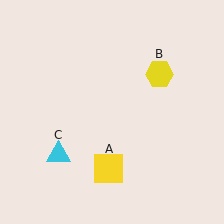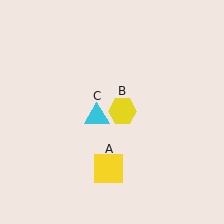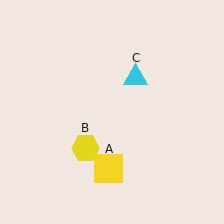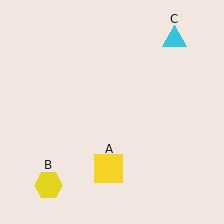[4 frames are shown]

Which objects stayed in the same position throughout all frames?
Yellow square (object A) remained stationary.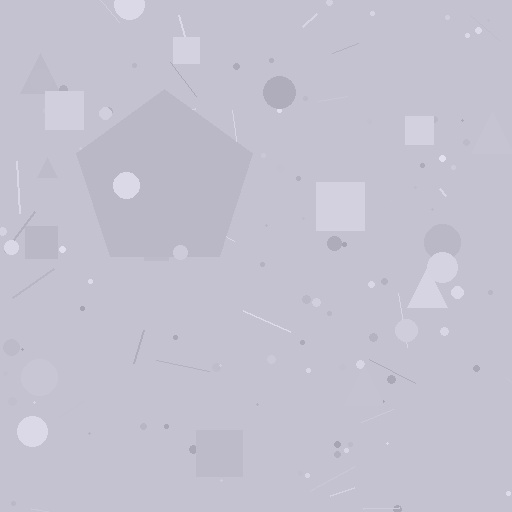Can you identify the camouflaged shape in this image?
The camouflaged shape is a pentagon.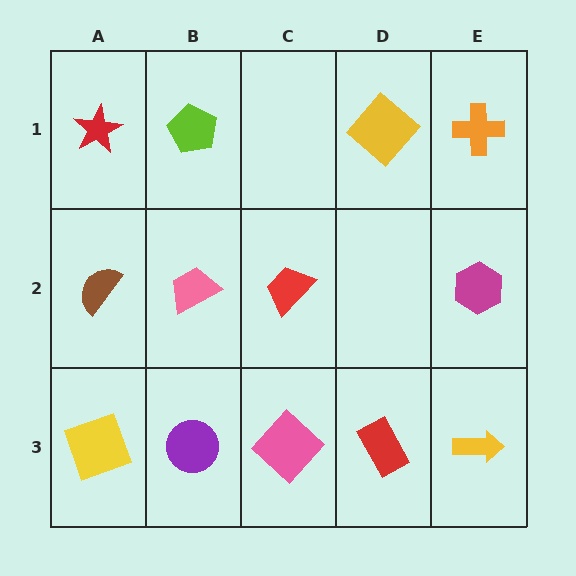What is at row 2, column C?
A red trapezoid.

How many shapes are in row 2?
4 shapes.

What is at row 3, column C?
A pink diamond.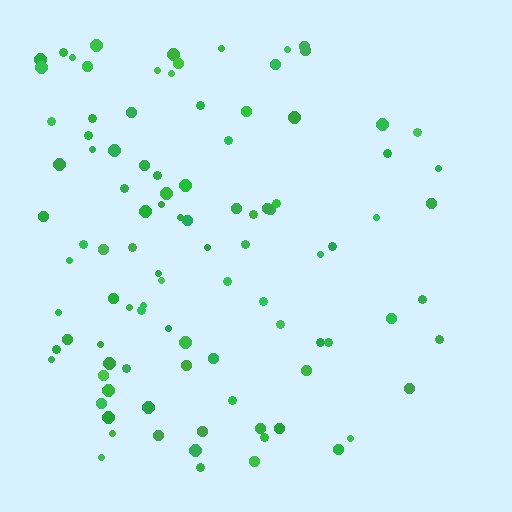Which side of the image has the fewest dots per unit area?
The right.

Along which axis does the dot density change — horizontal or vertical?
Horizontal.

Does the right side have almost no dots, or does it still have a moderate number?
Still a moderate number, just noticeably fewer than the left.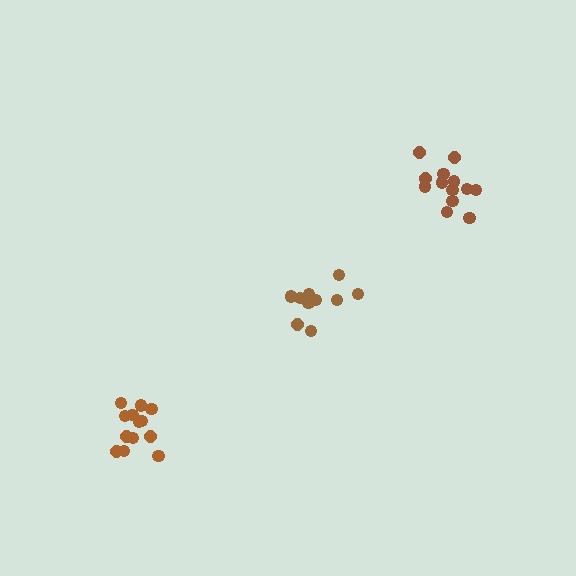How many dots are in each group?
Group 1: 13 dots, Group 2: 10 dots, Group 3: 13 dots (36 total).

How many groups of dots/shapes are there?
There are 3 groups.